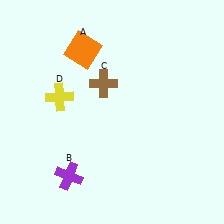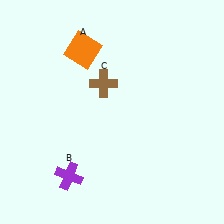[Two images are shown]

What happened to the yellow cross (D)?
The yellow cross (D) was removed in Image 2. It was in the top-left area of Image 1.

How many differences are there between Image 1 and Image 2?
There is 1 difference between the two images.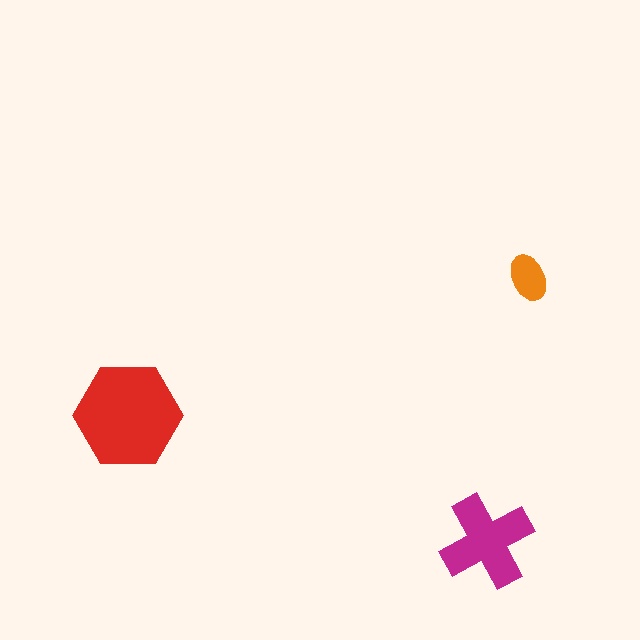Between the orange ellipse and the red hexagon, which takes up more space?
The red hexagon.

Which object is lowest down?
The magenta cross is bottommost.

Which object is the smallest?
The orange ellipse.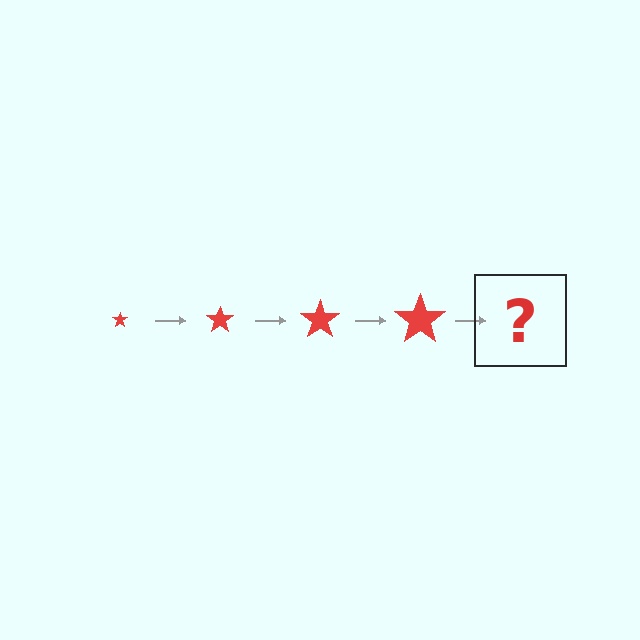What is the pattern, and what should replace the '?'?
The pattern is that the star gets progressively larger each step. The '?' should be a red star, larger than the previous one.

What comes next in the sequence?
The next element should be a red star, larger than the previous one.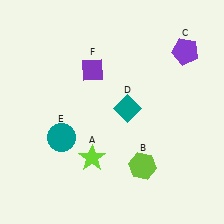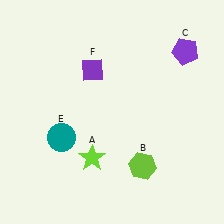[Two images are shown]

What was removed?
The teal diamond (D) was removed in Image 2.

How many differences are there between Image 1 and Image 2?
There is 1 difference between the two images.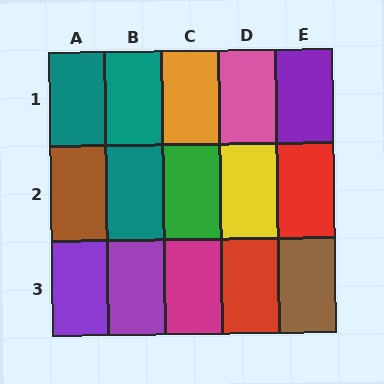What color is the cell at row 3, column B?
Purple.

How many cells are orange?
1 cell is orange.